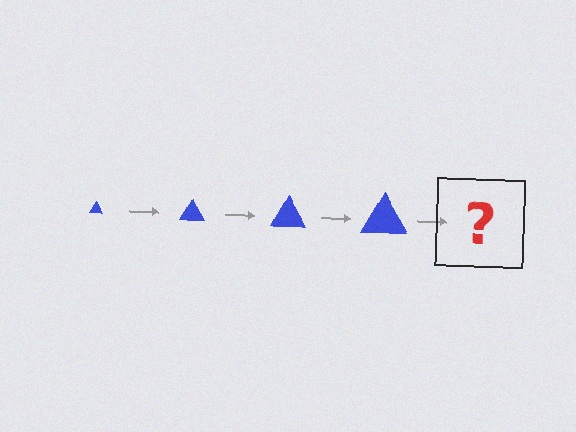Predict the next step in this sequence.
The next step is a blue triangle, larger than the previous one.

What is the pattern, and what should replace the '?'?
The pattern is that the triangle gets progressively larger each step. The '?' should be a blue triangle, larger than the previous one.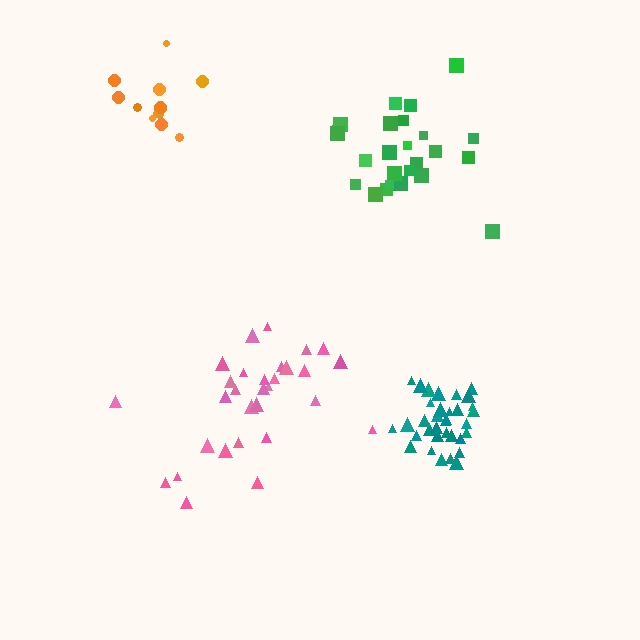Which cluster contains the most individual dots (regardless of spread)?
Teal (35).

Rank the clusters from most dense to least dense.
teal, green, orange, pink.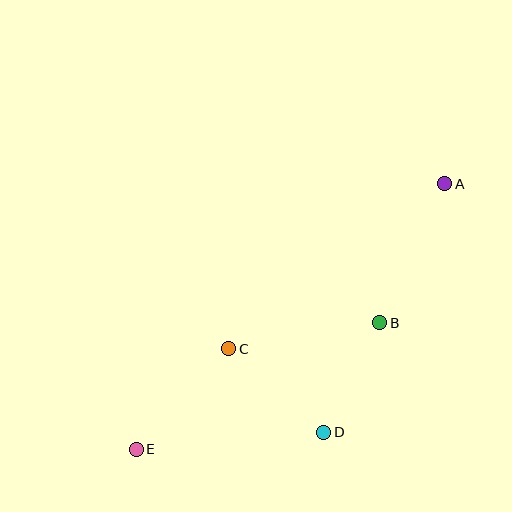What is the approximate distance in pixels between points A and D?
The distance between A and D is approximately 276 pixels.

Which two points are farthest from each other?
Points A and E are farthest from each other.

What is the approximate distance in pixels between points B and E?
The distance between B and E is approximately 275 pixels.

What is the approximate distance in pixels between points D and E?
The distance between D and E is approximately 188 pixels.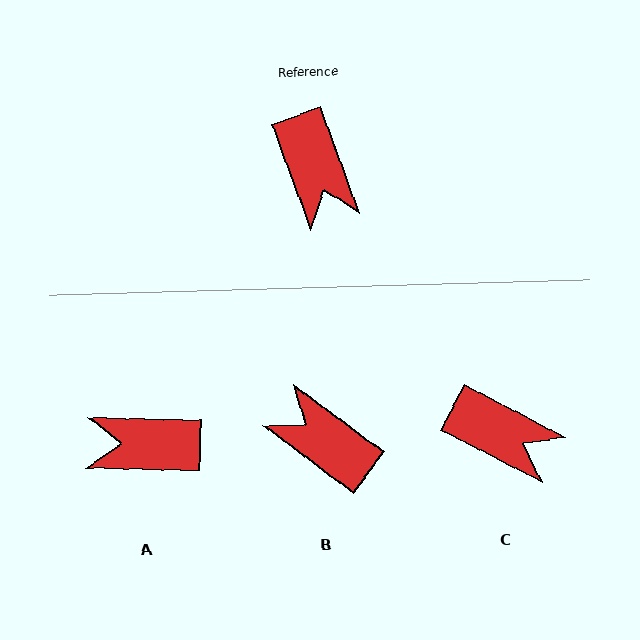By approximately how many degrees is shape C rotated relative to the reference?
Approximately 42 degrees counter-clockwise.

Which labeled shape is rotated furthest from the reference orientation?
B, about 147 degrees away.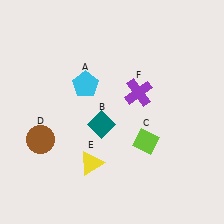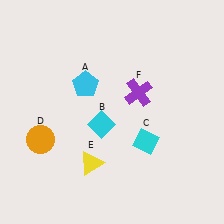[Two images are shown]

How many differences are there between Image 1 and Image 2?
There are 3 differences between the two images.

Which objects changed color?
B changed from teal to cyan. C changed from lime to cyan. D changed from brown to orange.